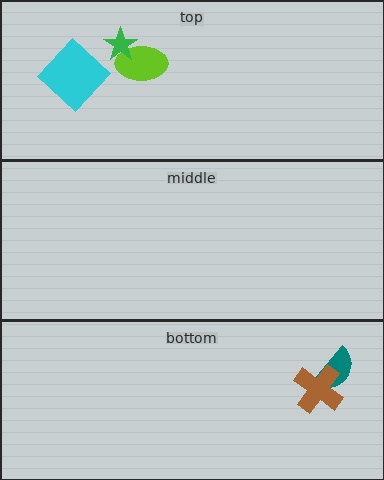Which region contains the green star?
The top region.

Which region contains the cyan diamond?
The top region.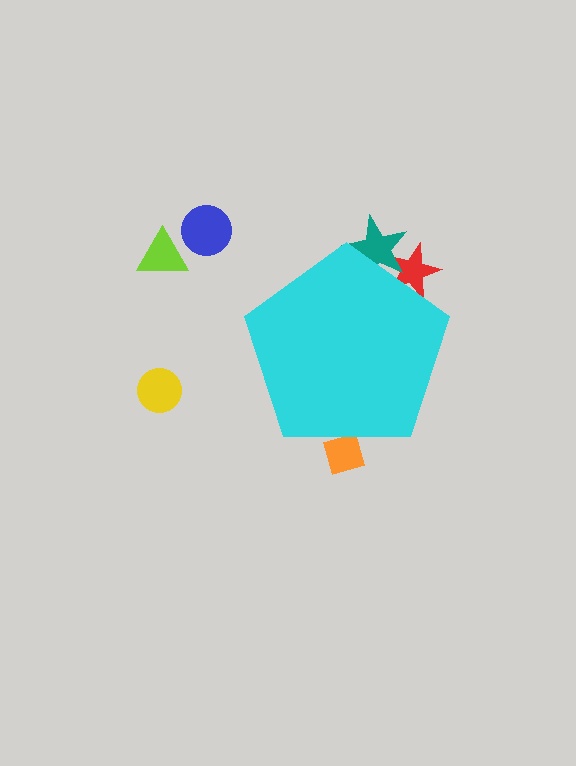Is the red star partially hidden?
Yes, the red star is partially hidden behind the cyan pentagon.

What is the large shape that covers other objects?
A cyan pentagon.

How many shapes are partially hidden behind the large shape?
3 shapes are partially hidden.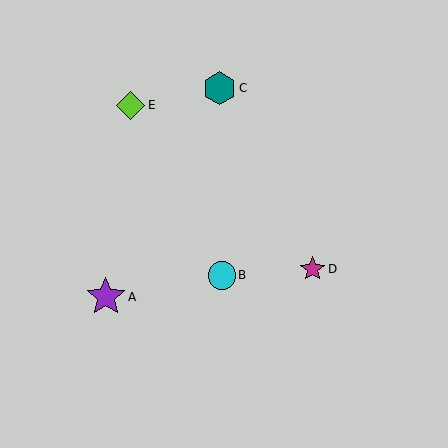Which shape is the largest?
The purple star (labeled A) is the largest.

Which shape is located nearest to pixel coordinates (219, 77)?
The teal hexagon (labeled C) at (219, 88) is nearest to that location.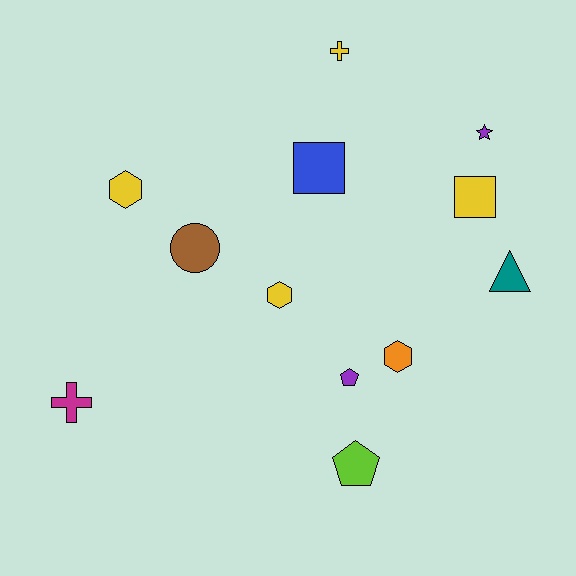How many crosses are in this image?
There are 2 crosses.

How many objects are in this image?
There are 12 objects.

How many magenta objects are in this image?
There is 1 magenta object.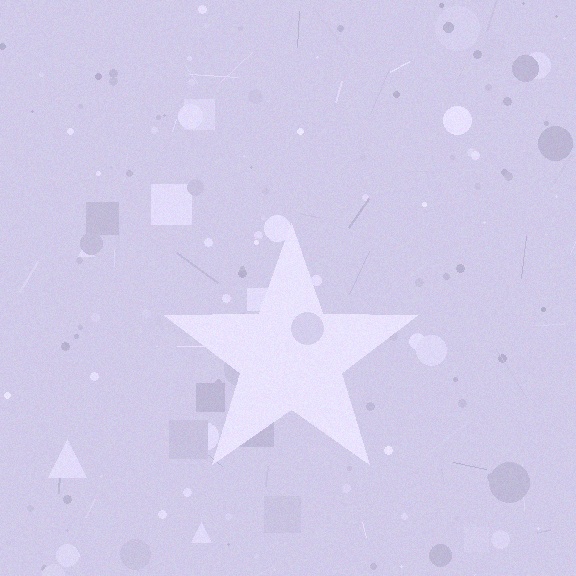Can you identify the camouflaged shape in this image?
The camouflaged shape is a star.